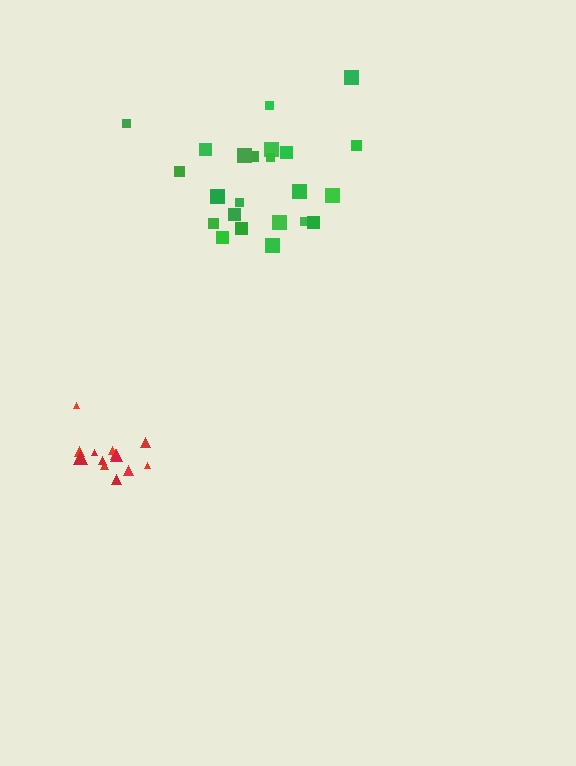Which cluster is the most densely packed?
Red.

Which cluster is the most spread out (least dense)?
Green.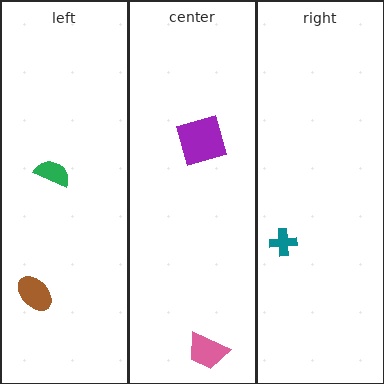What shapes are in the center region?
The purple square, the pink trapezoid.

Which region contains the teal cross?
The right region.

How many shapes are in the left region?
2.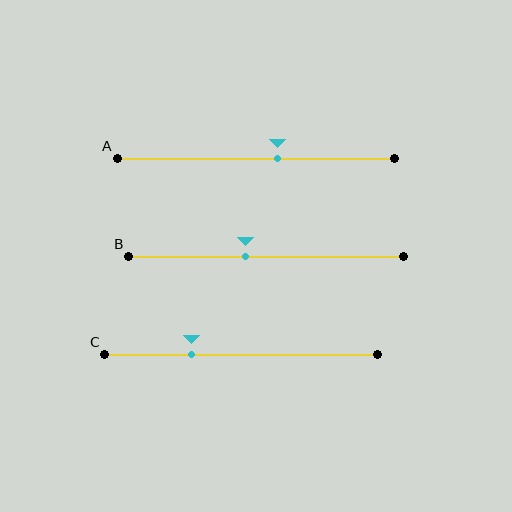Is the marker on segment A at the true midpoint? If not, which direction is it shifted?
No, the marker on segment A is shifted to the right by about 8% of the segment length.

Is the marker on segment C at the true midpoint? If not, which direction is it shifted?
No, the marker on segment C is shifted to the left by about 18% of the segment length.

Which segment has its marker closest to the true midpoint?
Segment B has its marker closest to the true midpoint.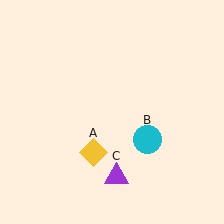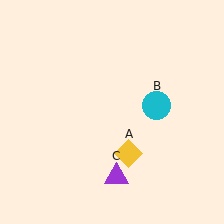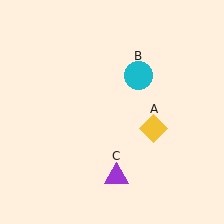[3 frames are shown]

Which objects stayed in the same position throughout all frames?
Purple triangle (object C) remained stationary.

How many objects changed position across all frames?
2 objects changed position: yellow diamond (object A), cyan circle (object B).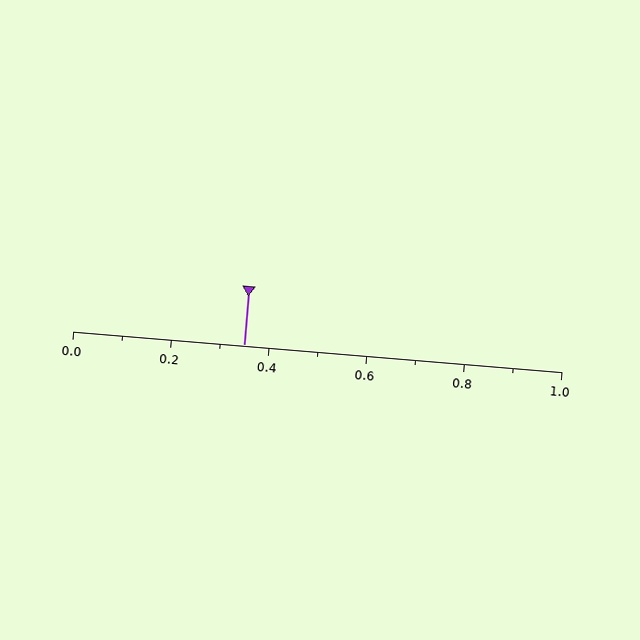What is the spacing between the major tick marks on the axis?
The major ticks are spaced 0.2 apart.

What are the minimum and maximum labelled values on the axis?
The axis runs from 0.0 to 1.0.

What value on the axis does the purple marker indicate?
The marker indicates approximately 0.35.